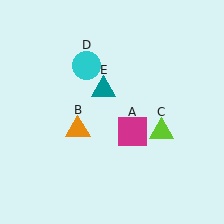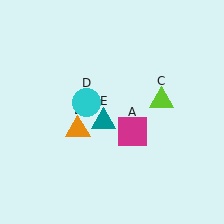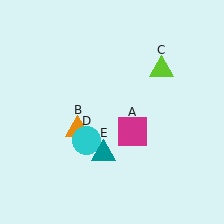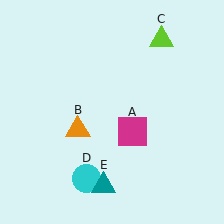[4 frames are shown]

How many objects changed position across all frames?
3 objects changed position: lime triangle (object C), cyan circle (object D), teal triangle (object E).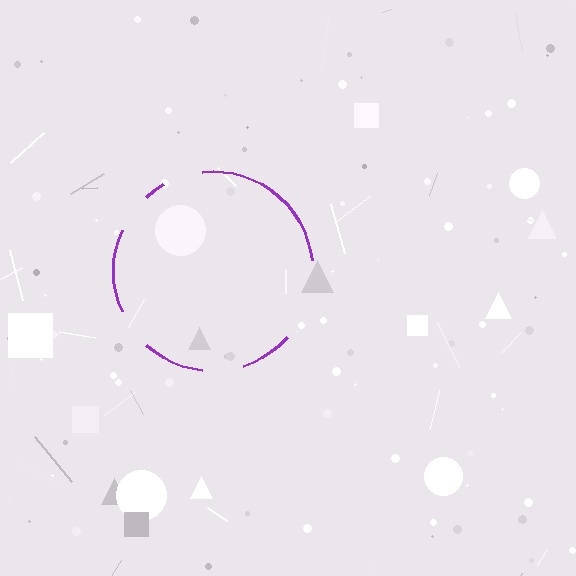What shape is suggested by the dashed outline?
The dashed outline suggests a circle.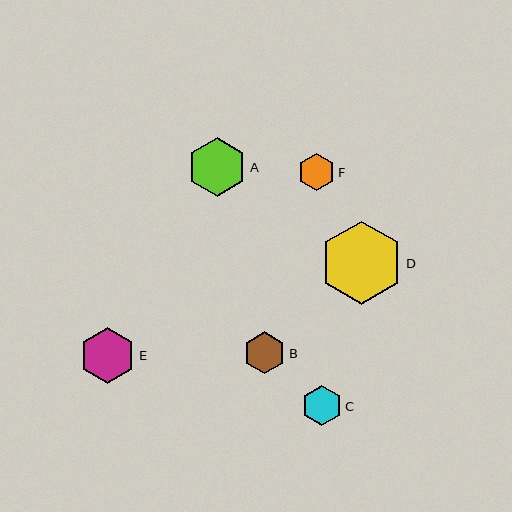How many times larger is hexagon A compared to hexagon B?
Hexagon A is approximately 1.4 times the size of hexagon B.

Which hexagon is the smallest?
Hexagon F is the smallest with a size of approximately 37 pixels.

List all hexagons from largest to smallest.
From largest to smallest: D, A, E, B, C, F.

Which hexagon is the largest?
Hexagon D is the largest with a size of approximately 83 pixels.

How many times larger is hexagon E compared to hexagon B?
Hexagon E is approximately 1.3 times the size of hexagon B.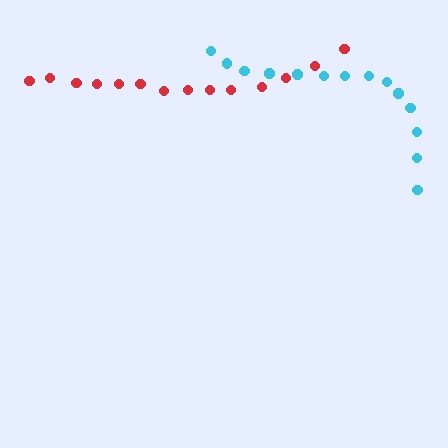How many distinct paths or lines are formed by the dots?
There are 2 distinct paths.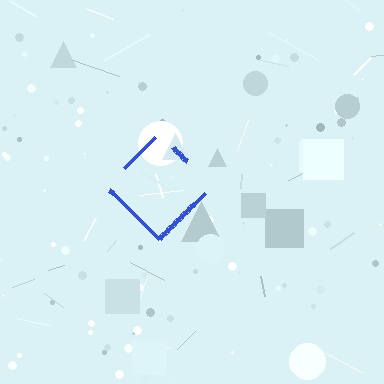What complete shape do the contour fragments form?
The contour fragments form a diamond.